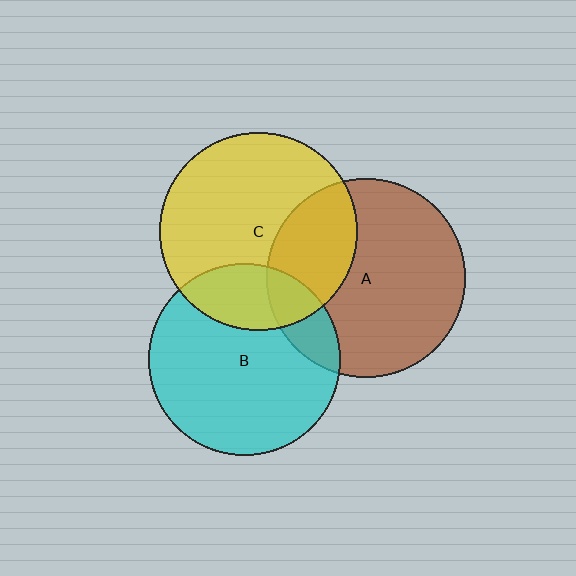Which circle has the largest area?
Circle A (brown).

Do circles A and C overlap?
Yes.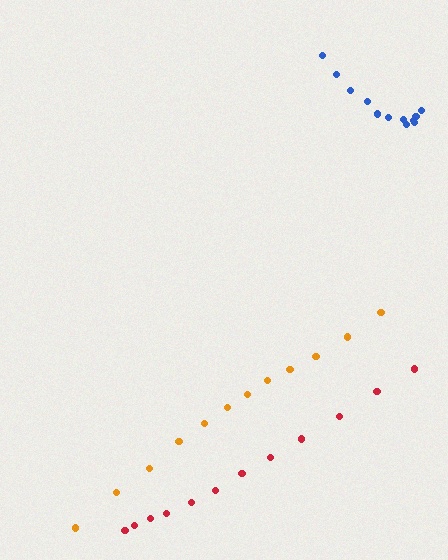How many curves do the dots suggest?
There are 3 distinct paths.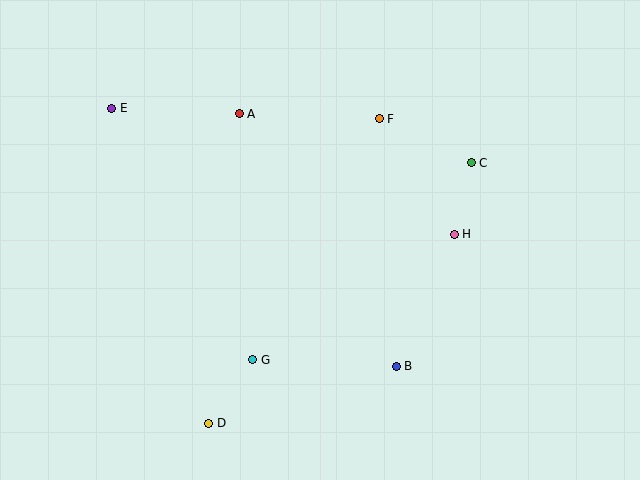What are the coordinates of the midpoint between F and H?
The midpoint between F and H is at (417, 177).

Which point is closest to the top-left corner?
Point E is closest to the top-left corner.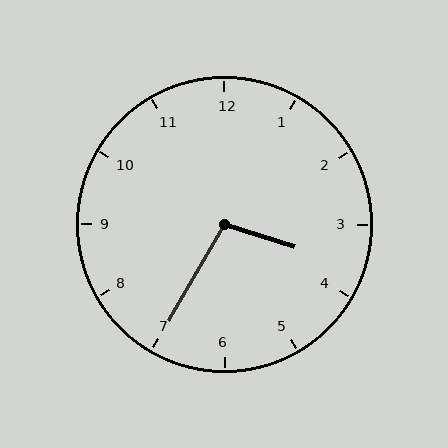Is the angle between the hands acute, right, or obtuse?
It is obtuse.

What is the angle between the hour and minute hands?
Approximately 102 degrees.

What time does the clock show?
3:35.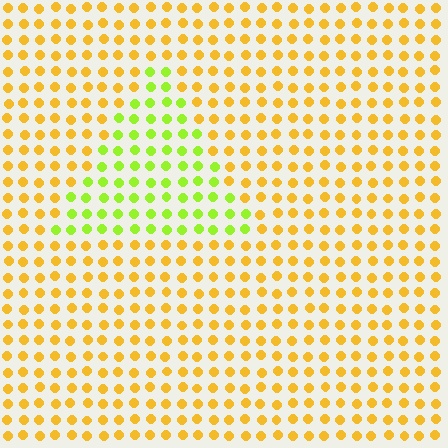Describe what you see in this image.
The image is filled with small yellow elements in a uniform arrangement. A triangle-shaped region is visible where the elements are tinted to a slightly different hue, forming a subtle color boundary.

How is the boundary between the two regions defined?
The boundary is defined purely by a slight shift in hue (about 45 degrees). Spacing, size, and orientation are identical on both sides.